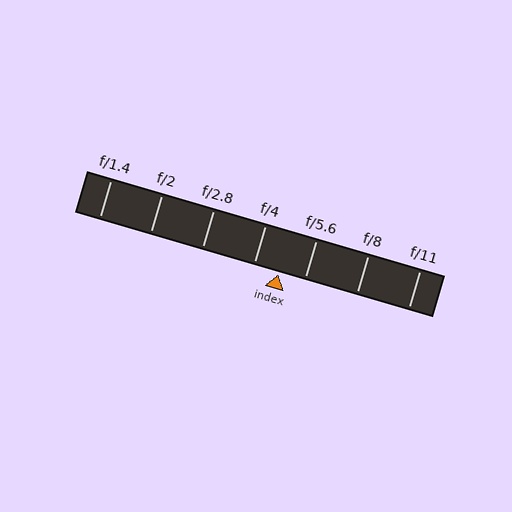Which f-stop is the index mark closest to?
The index mark is closest to f/5.6.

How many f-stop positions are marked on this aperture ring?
There are 7 f-stop positions marked.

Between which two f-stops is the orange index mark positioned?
The index mark is between f/4 and f/5.6.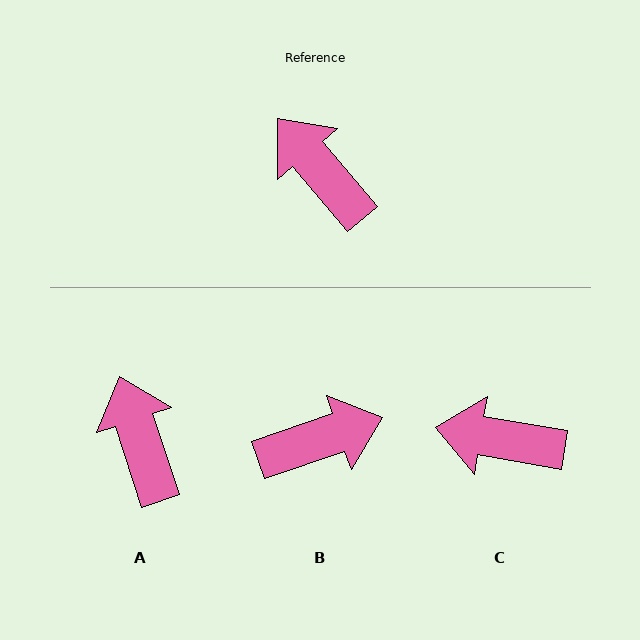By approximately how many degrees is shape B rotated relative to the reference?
Approximately 112 degrees clockwise.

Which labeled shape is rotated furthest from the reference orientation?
B, about 112 degrees away.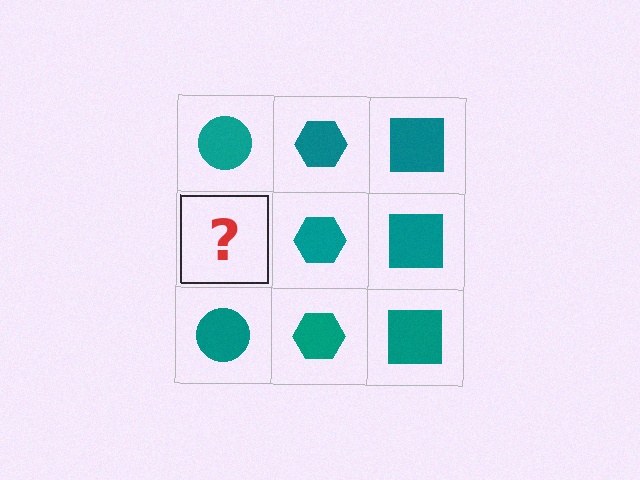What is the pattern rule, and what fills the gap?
The rule is that each column has a consistent shape. The gap should be filled with a teal circle.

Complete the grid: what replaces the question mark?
The question mark should be replaced with a teal circle.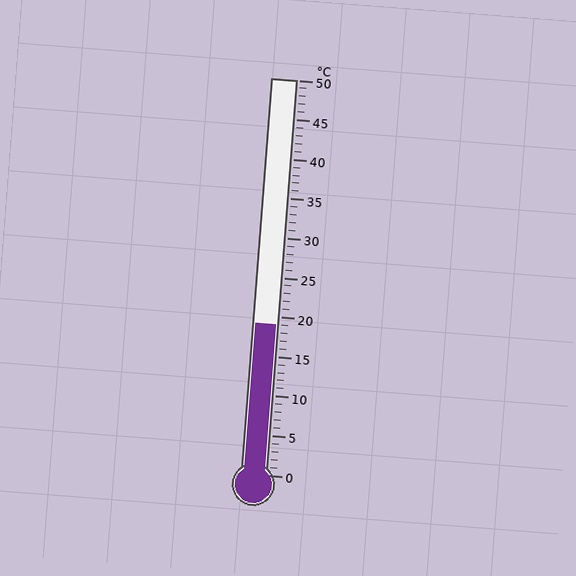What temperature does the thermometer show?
The thermometer shows approximately 19°C.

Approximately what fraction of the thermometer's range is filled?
The thermometer is filled to approximately 40% of its range.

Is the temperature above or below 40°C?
The temperature is below 40°C.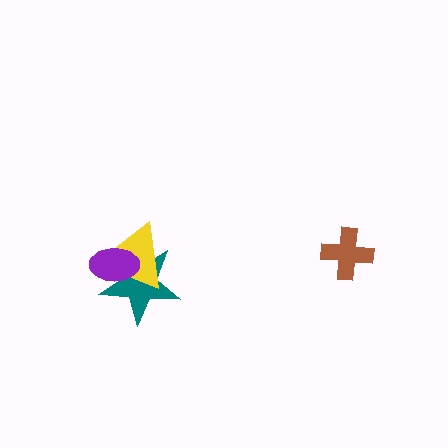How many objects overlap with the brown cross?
0 objects overlap with the brown cross.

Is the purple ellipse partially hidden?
No, no other shape covers it.